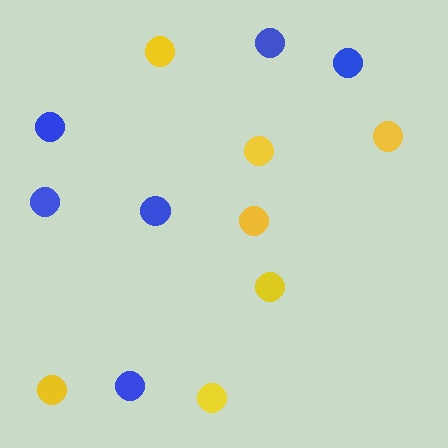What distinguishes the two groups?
There are 2 groups: one group of yellow circles (7) and one group of blue circles (6).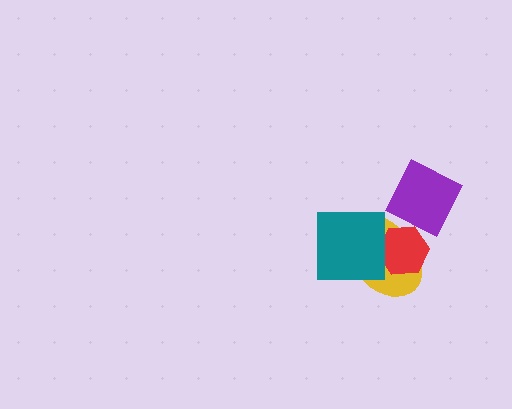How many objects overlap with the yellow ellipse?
2 objects overlap with the yellow ellipse.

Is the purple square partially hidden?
No, no other shape covers it.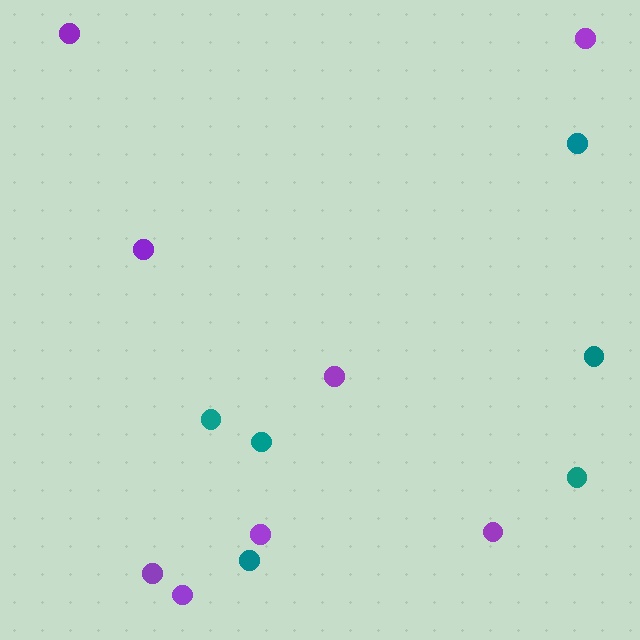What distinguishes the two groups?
There are 2 groups: one group of purple circles (8) and one group of teal circles (6).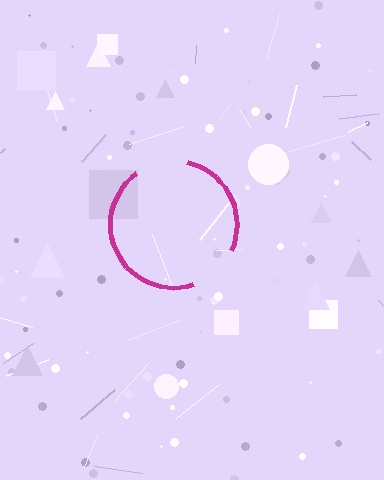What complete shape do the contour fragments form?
The contour fragments form a circle.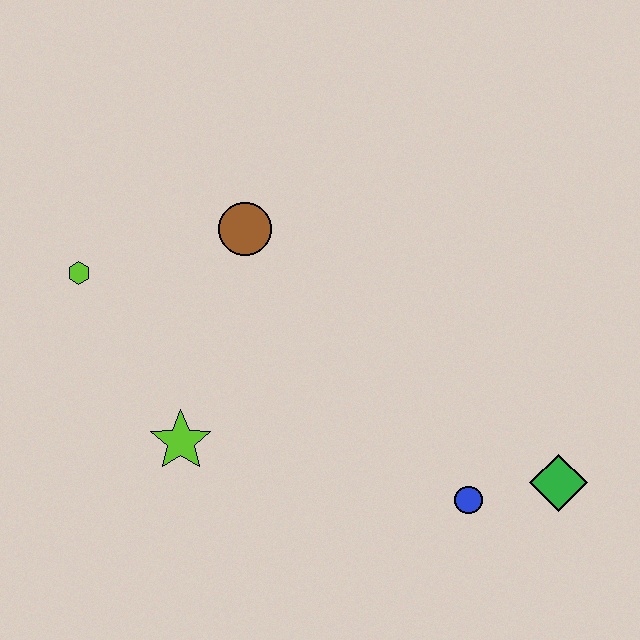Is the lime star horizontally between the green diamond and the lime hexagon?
Yes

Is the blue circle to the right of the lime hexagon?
Yes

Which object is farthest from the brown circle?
The green diamond is farthest from the brown circle.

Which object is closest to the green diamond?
The blue circle is closest to the green diamond.